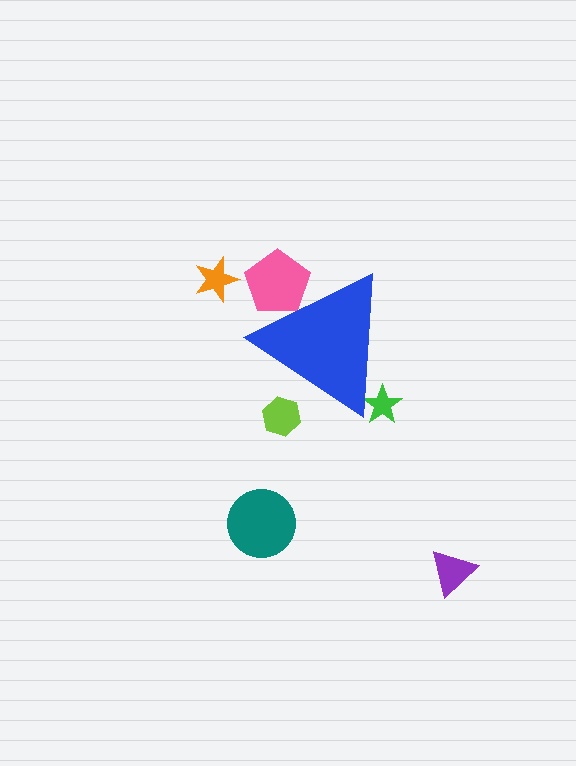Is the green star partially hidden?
Yes, the green star is partially hidden behind the blue triangle.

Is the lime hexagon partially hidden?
Yes, the lime hexagon is partially hidden behind the blue triangle.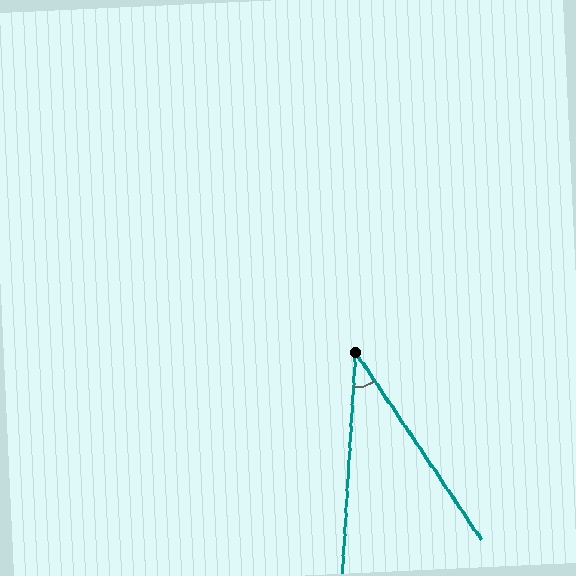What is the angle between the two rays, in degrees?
Approximately 37 degrees.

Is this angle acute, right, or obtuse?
It is acute.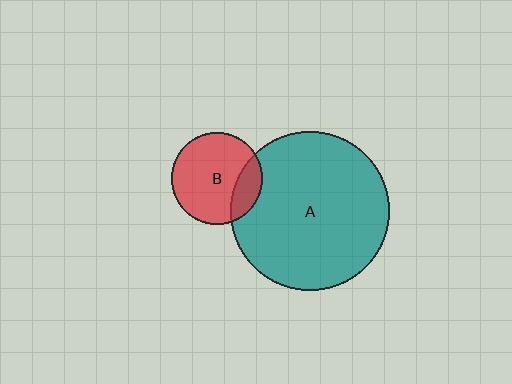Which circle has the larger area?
Circle A (teal).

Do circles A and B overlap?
Yes.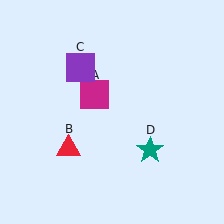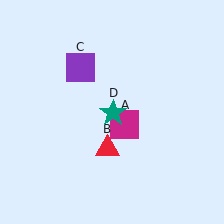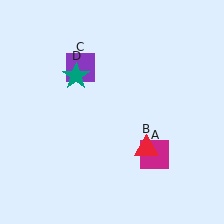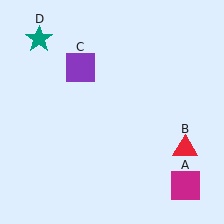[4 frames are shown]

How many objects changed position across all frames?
3 objects changed position: magenta square (object A), red triangle (object B), teal star (object D).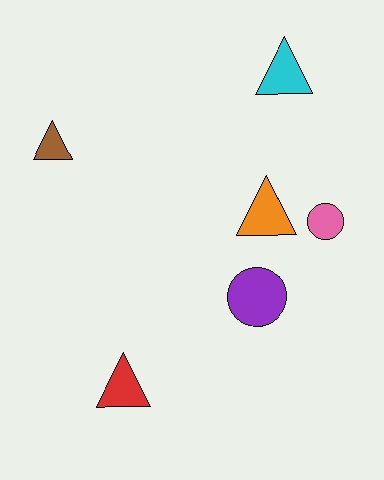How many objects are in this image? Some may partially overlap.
There are 6 objects.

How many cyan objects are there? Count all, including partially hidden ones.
There is 1 cyan object.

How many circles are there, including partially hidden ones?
There are 2 circles.